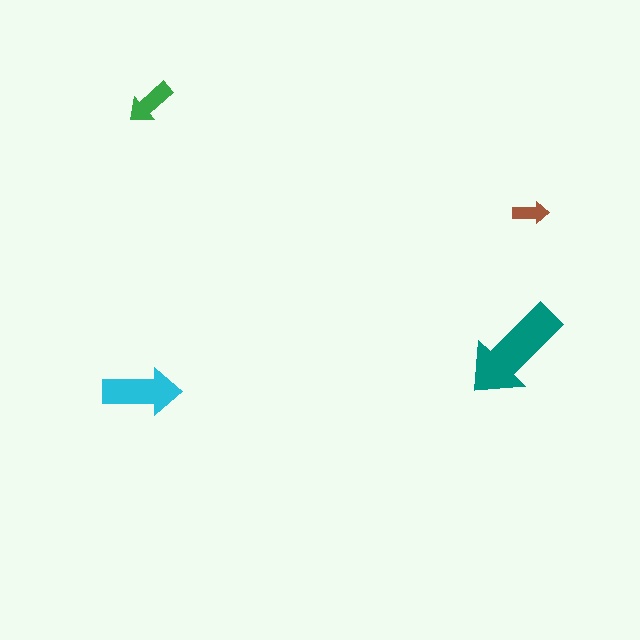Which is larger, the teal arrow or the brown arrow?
The teal one.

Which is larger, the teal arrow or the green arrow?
The teal one.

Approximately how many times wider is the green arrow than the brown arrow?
About 1.5 times wider.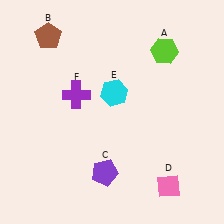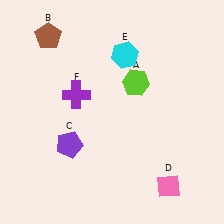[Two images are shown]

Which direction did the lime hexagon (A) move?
The lime hexagon (A) moved down.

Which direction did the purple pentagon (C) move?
The purple pentagon (C) moved left.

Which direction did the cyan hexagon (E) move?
The cyan hexagon (E) moved up.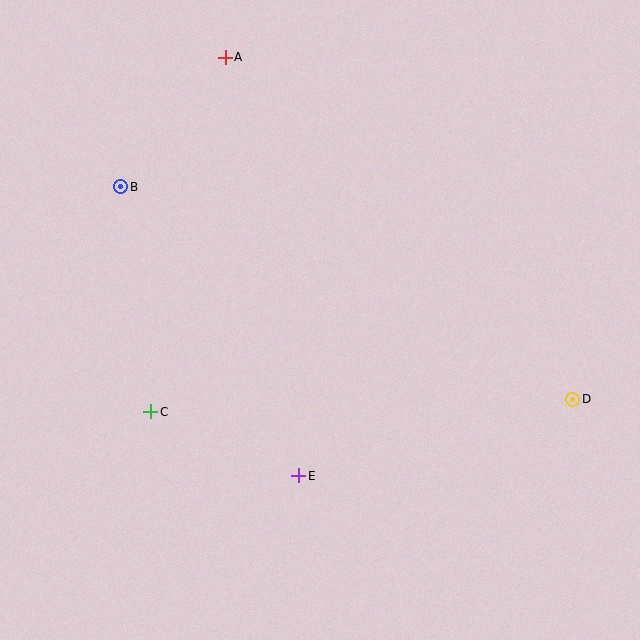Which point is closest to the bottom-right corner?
Point D is closest to the bottom-right corner.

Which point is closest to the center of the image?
Point E at (299, 476) is closest to the center.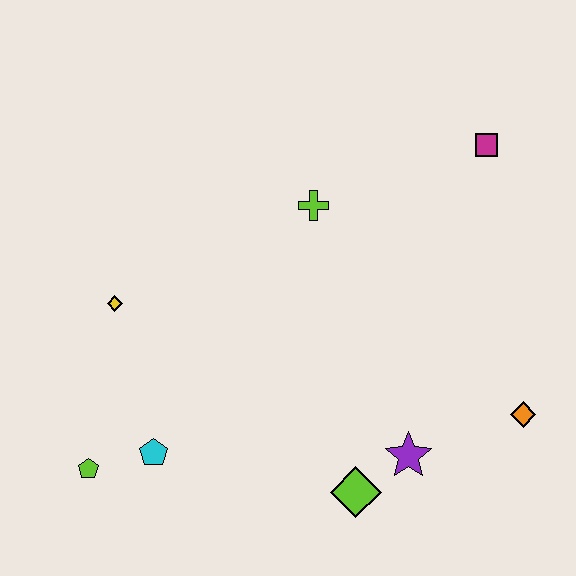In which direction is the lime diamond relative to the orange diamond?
The lime diamond is to the left of the orange diamond.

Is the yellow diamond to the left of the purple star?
Yes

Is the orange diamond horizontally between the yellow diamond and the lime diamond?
No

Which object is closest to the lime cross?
The magenta square is closest to the lime cross.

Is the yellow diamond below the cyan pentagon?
No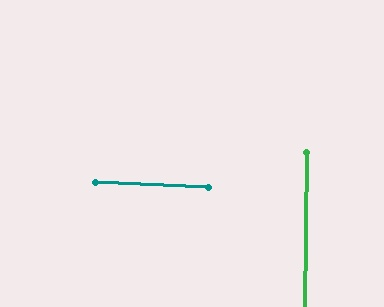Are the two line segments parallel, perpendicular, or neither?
Perpendicular — they meet at approximately 88°.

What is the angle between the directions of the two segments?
Approximately 88 degrees.